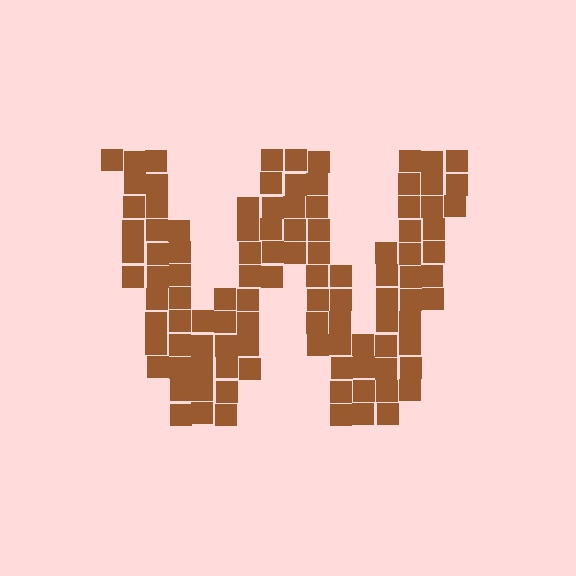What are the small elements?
The small elements are squares.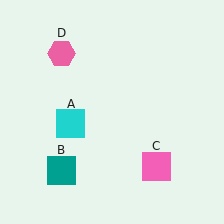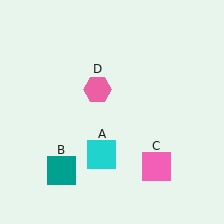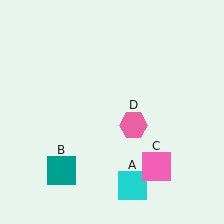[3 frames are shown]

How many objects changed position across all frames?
2 objects changed position: cyan square (object A), pink hexagon (object D).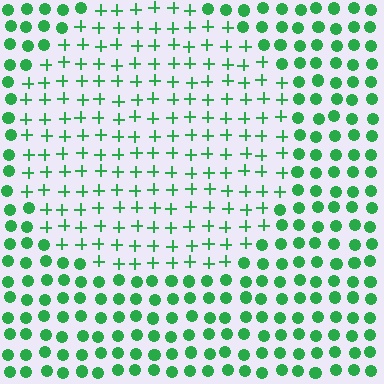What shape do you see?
I see a circle.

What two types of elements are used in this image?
The image uses plus signs inside the circle region and circles outside it.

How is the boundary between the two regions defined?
The boundary is defined by a change in element shape: plus signs inside vs. circles outside. All elements share the same color and spacing.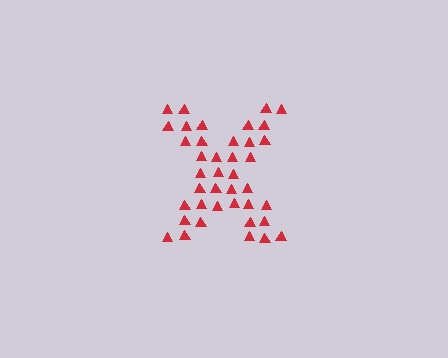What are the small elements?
The small elements are triangles.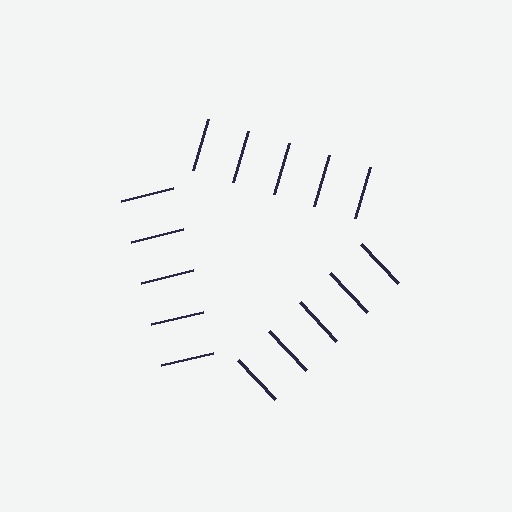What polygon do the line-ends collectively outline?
An illusory triangle — the line segments terminate on its edges but no continuous stroke is drawn.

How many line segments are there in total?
15 — 5 along each of the 3 edges.